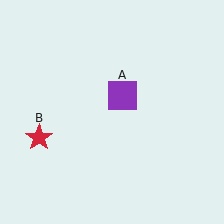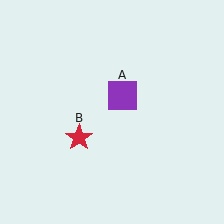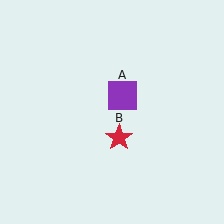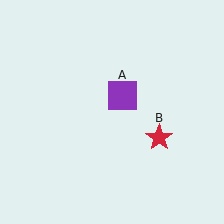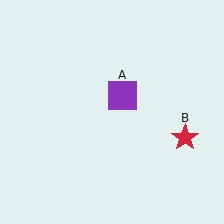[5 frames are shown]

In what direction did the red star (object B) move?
The red star (object B) moved right.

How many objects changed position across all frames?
1 object changed position: red star (object B).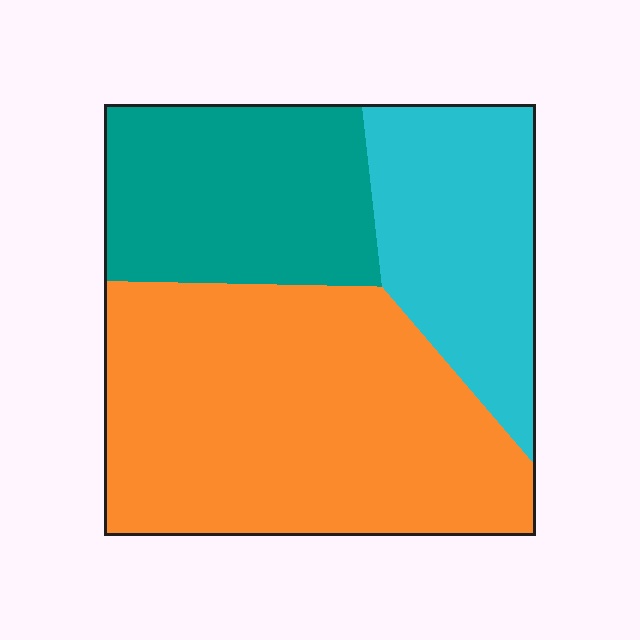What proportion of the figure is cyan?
Cyan covers about 25% of the figure.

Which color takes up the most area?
Orange, at roughly 50%.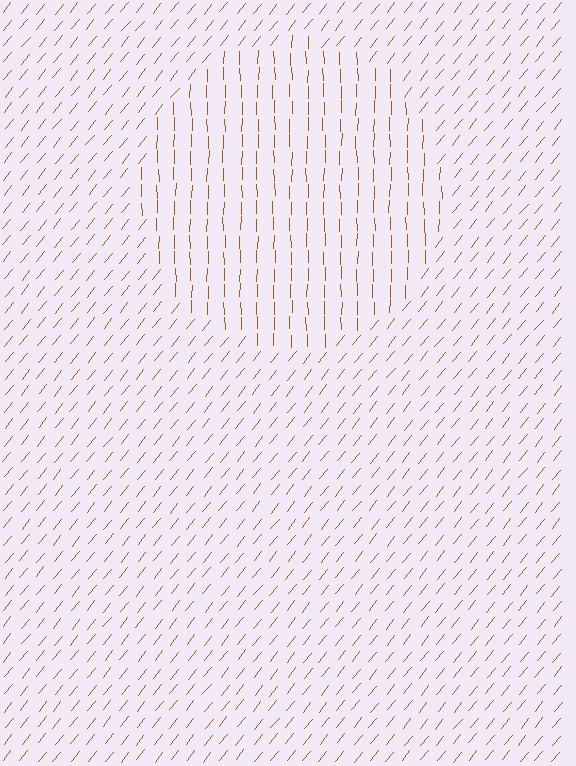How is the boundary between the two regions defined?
The boundary is defined purely by a change in line orientation (approximately 39 degrees difference). All lines are the same color and thickness.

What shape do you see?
I see a circle.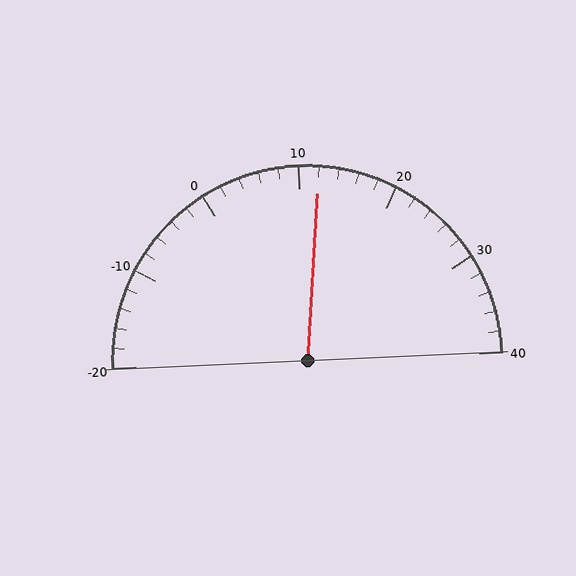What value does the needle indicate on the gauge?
The needle indicates approximately 12.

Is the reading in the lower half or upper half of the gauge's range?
The reading is in the upper half of the range (-20 to 40).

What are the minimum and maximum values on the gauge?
The gauge ranges from -20 to 40.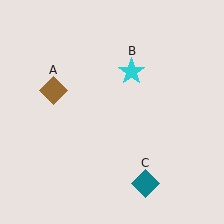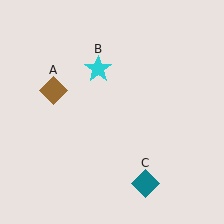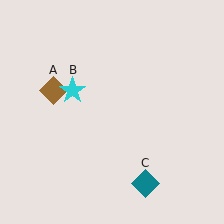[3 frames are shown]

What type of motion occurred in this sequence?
The cyan star (object B) rotated counterclockwise around the center of the scene.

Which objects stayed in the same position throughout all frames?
Brown diamond (object A) and teal diamond (object C) remained stationary.